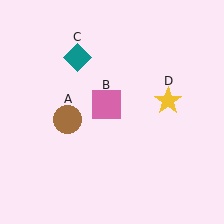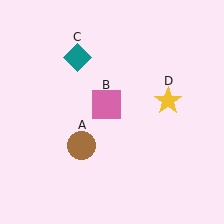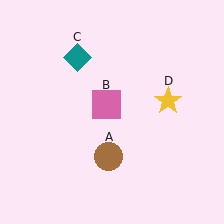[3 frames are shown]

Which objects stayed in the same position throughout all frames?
Pink square (object B) and teal diamond (object C) and yellow star (object D) remained stationary.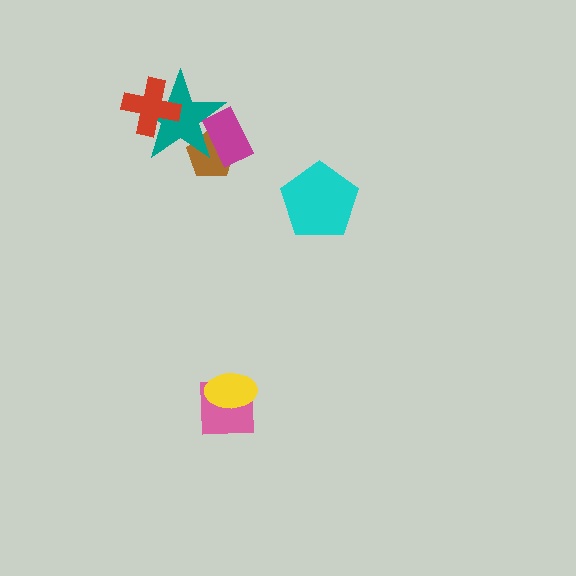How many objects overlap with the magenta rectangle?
2 objects overlap with the magenta rectangle.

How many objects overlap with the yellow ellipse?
1 object overlaps with the yellow ellipse.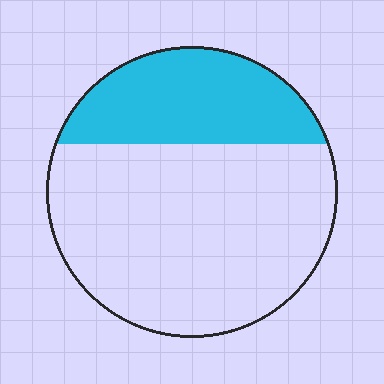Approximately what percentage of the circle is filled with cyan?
Approximately 30%.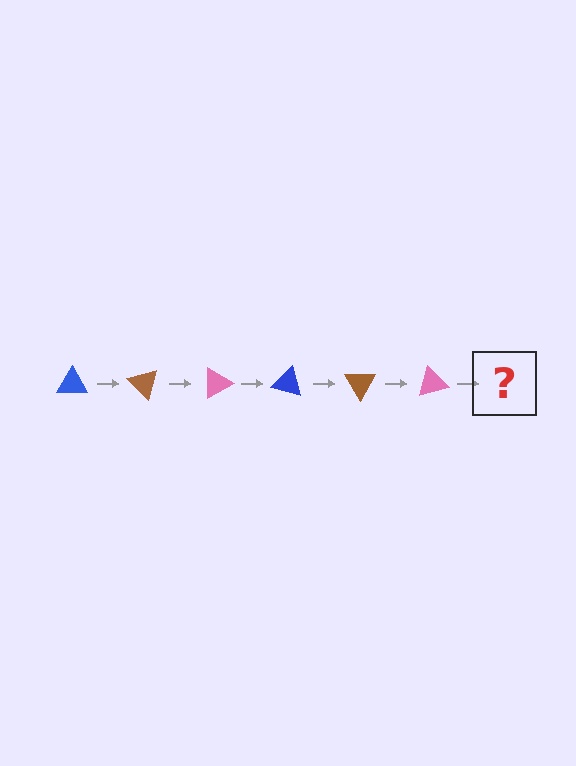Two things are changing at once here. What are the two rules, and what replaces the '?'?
The two rules are that it rotates 45 degrees each step and the color cycles through blue, brown, and pink. The '?' should be a blue triangle, rotated 270 degrees from the start.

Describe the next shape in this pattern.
It should be a blue triangle, rotated 270 degrees from the start.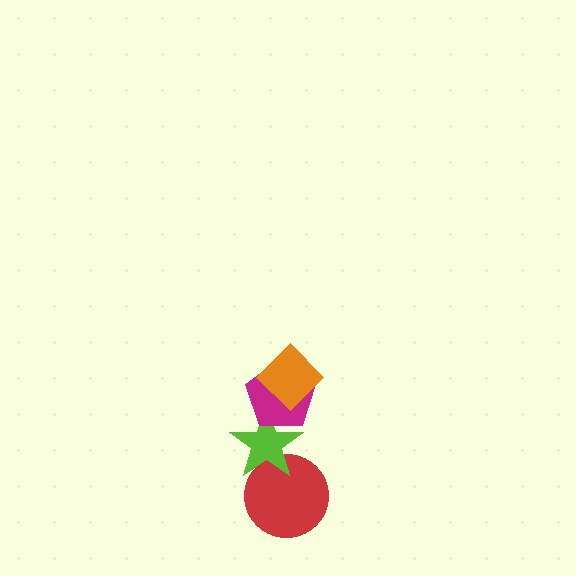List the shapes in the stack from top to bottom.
From top to bottom: the orange diamond, the magenta pentagon, the lime star, the red circle.